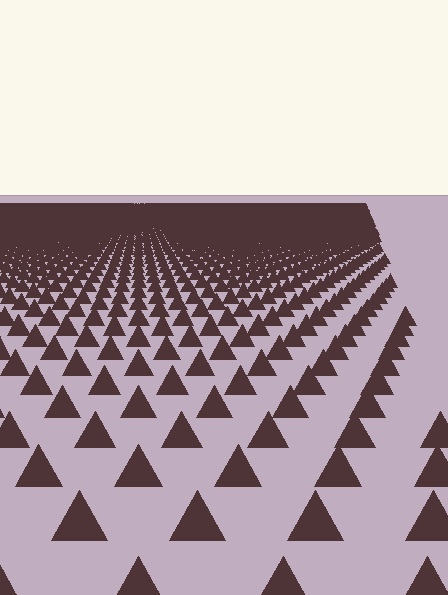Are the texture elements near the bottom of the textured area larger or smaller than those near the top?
Larger. Near the bottom, elements are closer to the viewer and appear at a bigger on-screen size.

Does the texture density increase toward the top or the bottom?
Density increases toward the top.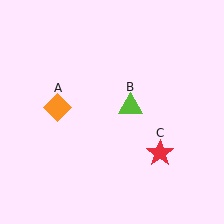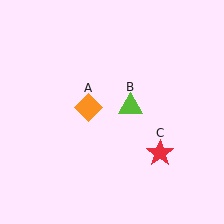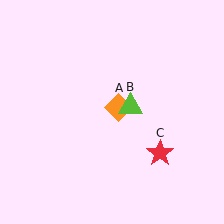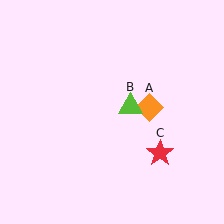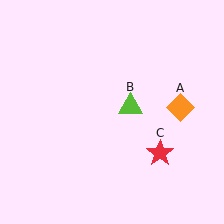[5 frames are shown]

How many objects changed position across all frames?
1 object changed position: orange diamond (object A).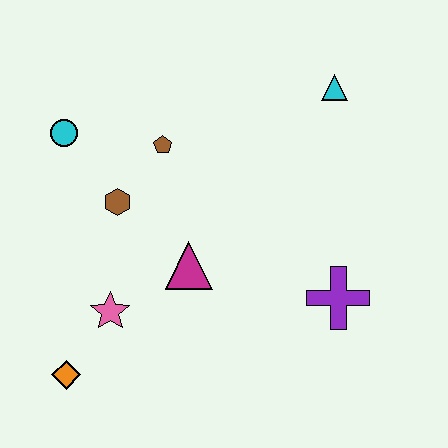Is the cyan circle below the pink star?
No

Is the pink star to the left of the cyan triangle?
Yes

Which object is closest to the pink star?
The orange diamond is closest to the pink star.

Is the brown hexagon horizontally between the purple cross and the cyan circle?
Yes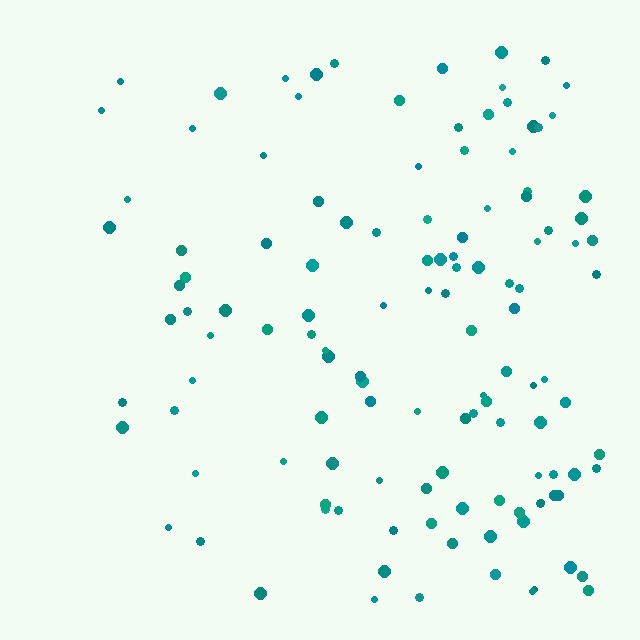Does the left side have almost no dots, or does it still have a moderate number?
Still a moderate number, just noticeably fewer than the right.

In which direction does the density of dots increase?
From left to right, with the right side densest.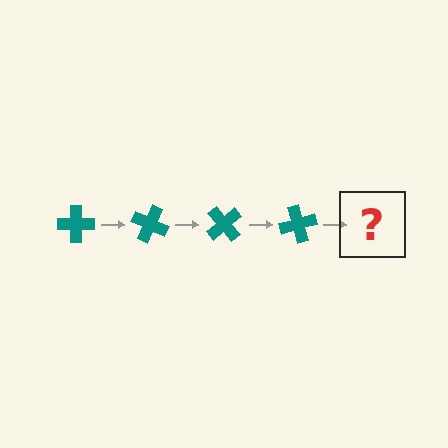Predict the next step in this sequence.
The next step is a teal cross rotated 100 degrees.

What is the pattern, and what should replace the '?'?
The pattern is that the cross rotates 25 degrees each step. The '?' should be a teal cross rotated 100 degrees.